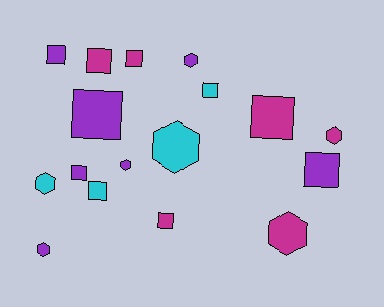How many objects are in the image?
There are 17 objects.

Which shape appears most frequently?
Square, with 10 objects.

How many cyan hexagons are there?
There are 2 cyan hexagons.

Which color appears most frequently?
Purple, with 7 objects.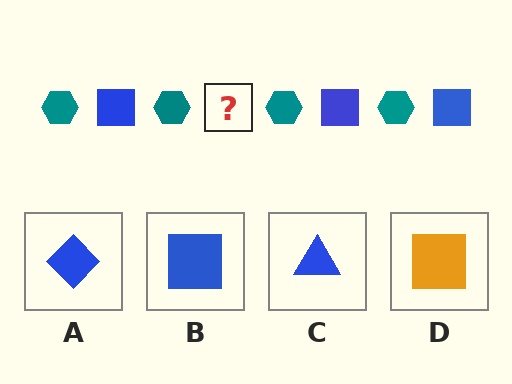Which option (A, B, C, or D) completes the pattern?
B.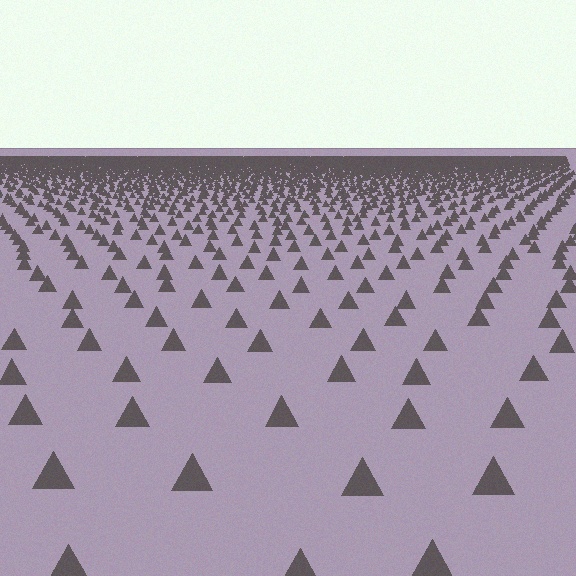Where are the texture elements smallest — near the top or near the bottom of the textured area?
Near the top.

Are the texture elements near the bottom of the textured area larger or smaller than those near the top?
Larger. Near the bottom, elements are closer to the viewer and appear at a bigger on-screen size.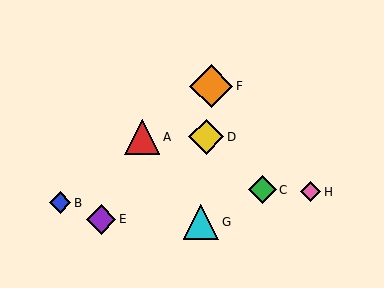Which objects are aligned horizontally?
Objects A, D are aligned horizontally.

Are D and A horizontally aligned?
Yes, both are at y≈137.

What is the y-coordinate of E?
Object E is at y≈219.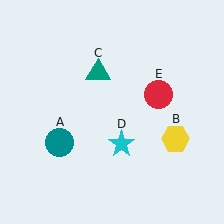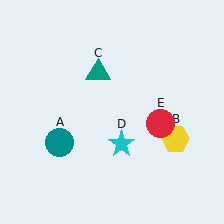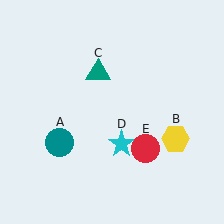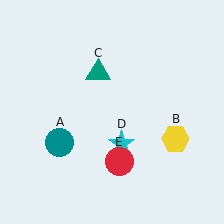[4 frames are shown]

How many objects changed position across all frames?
1 object changed position: red circle (object E).